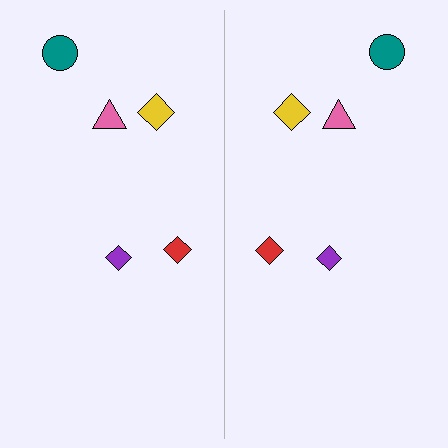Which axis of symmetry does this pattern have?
The pattern has a vertical axis of symmetry running through the center of the image.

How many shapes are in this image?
There are 10 shapes in this image.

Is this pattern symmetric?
Yes, this pattern has bilateral (reflection) symmetry.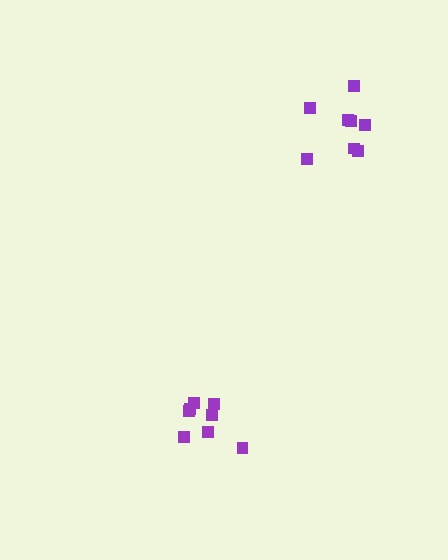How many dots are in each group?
Group 1: 8 dots, Group 2: 8 dots (16 total).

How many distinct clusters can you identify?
There are 2 distinct clusters.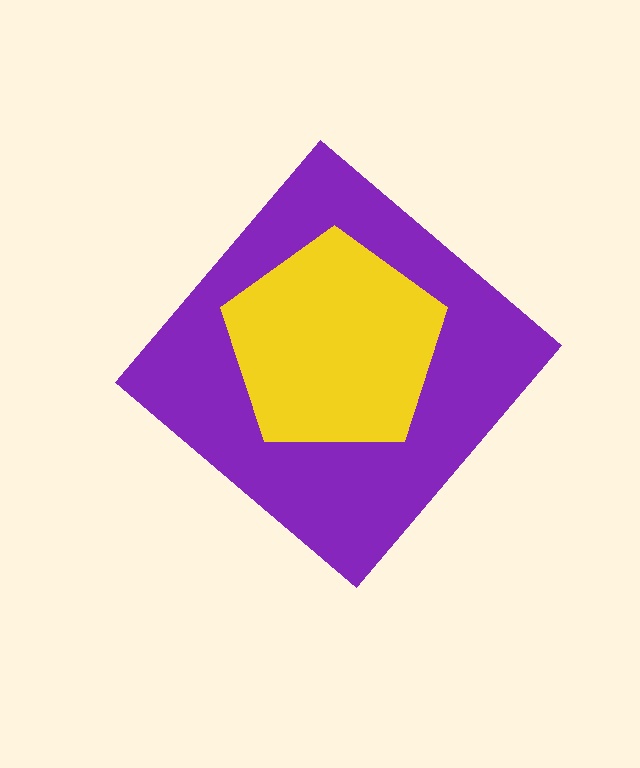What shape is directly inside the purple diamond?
The yellow pentagon.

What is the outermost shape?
The purple diamond.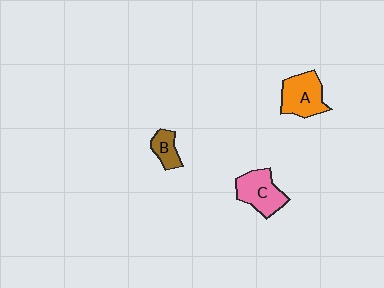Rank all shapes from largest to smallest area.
From largest to smallest: A (orange), C (pink), B (brown).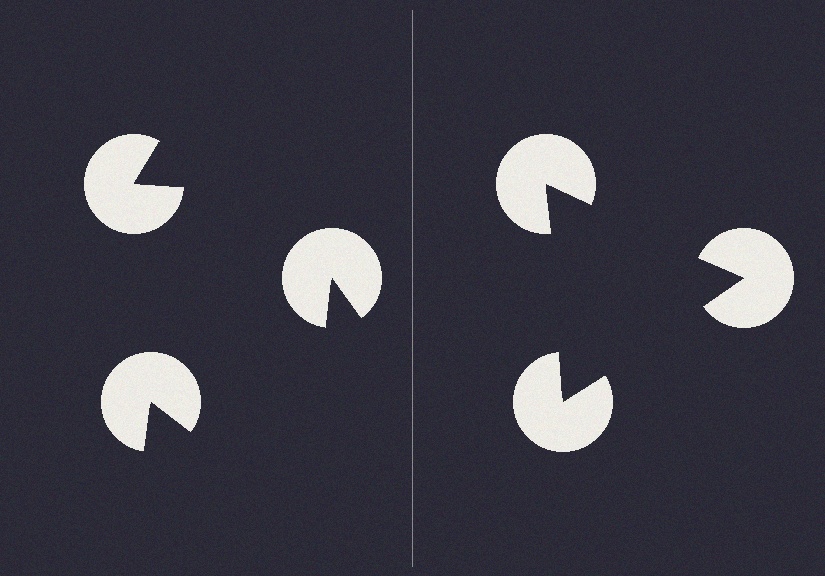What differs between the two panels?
The pac-man discs are positioned identically on both sides; only the wedge orientations differ. On the right they align to a triangle; on the left they are misaligned.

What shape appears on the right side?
An illusory triangle.